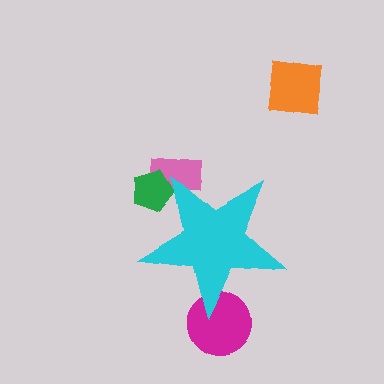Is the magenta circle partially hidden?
Yes, the magenta circle is partially hidden behind the cyan star.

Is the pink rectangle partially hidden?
Yes, the pink rectangle is partially hidden behind the cyan star.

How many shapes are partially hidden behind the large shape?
3 shapes are partially hidden.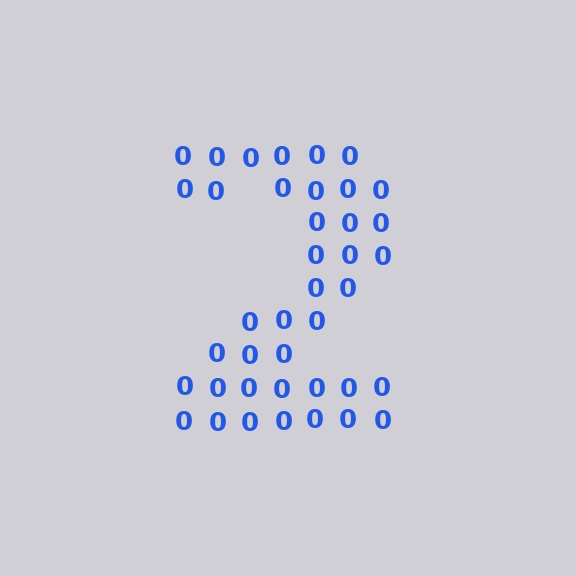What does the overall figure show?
The overall figure shows the digit 2.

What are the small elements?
The small elements are digit 0's.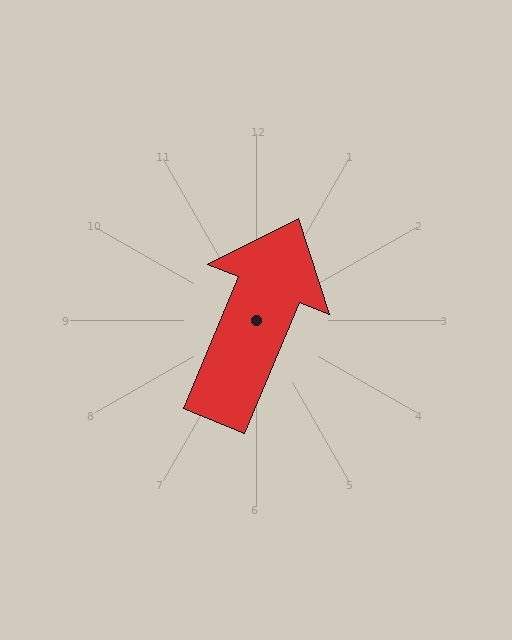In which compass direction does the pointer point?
Northeast.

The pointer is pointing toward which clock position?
Roughly 1 o'clock.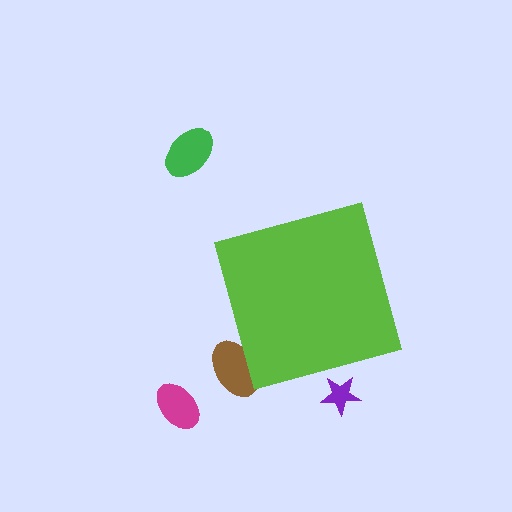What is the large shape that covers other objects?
A lime diamond.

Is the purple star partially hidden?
Yes, the purple star is partially hidden behind the lime diamond.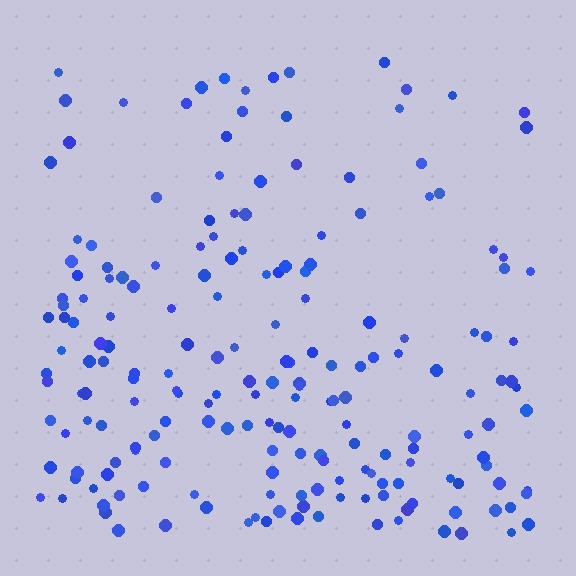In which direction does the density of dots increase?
From top to bottom, with the bottom side densest.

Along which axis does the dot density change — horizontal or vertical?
Vertical.